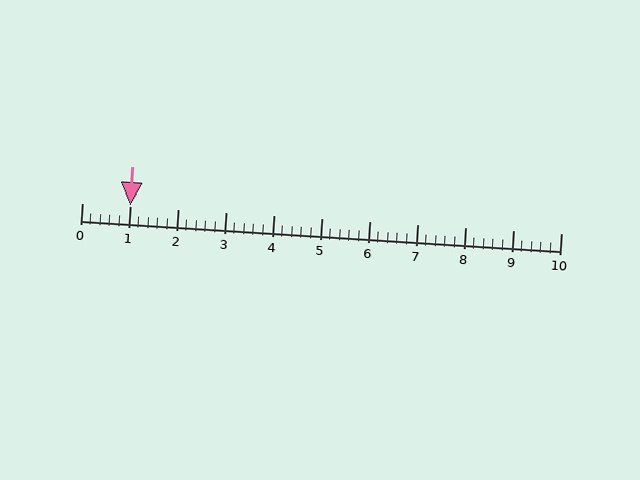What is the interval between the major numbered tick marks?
The major tick marks are spaced 1 units apart.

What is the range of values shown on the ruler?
The ruler shows values from 0 to 10.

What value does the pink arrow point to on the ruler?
The pink arrow points to approximately 1.0.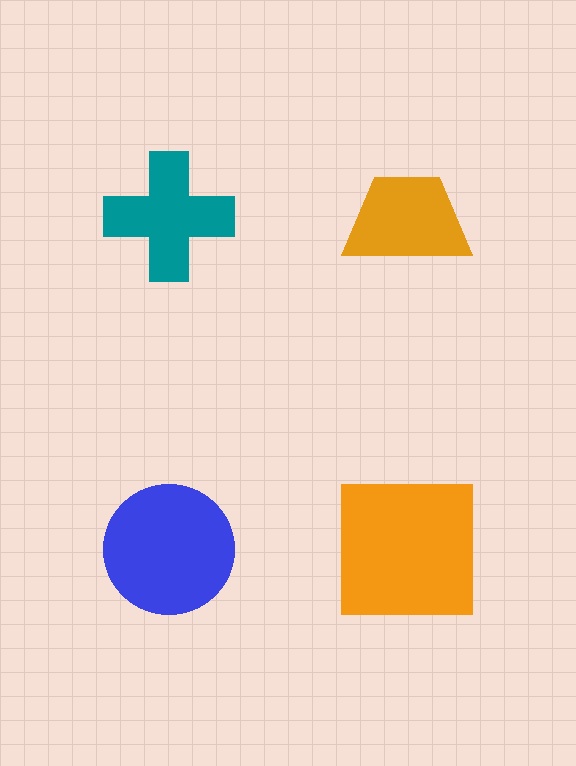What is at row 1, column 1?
A teal cross.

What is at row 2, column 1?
A blue circle.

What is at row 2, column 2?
An orange square.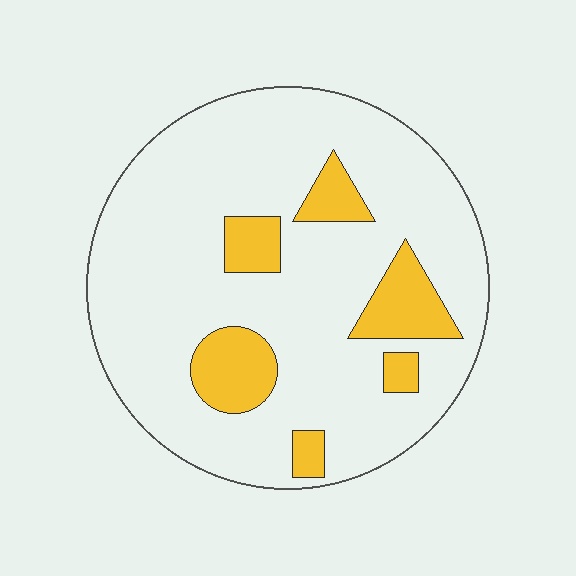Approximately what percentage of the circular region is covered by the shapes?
Approximately 15%.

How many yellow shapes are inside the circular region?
6.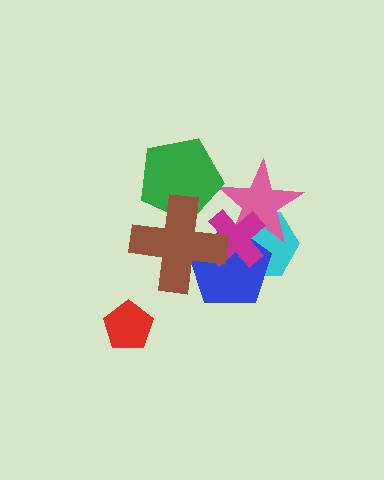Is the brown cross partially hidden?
No, no other shape covers it.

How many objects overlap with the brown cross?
3 objects overlap with the brown cross.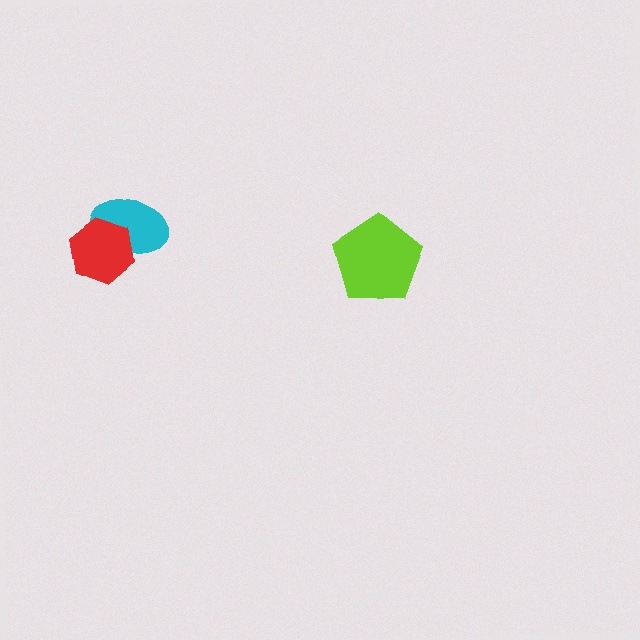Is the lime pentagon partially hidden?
No, no other shape covers it.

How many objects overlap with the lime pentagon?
0 objects overlap with the lime pentagon.